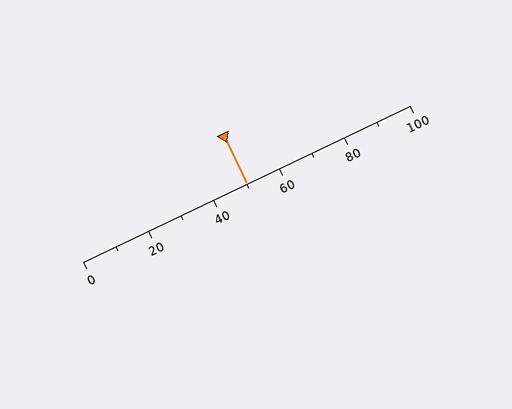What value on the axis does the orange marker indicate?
The marker indicates approximately 50.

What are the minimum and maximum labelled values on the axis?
The axis runs from 0 to 100.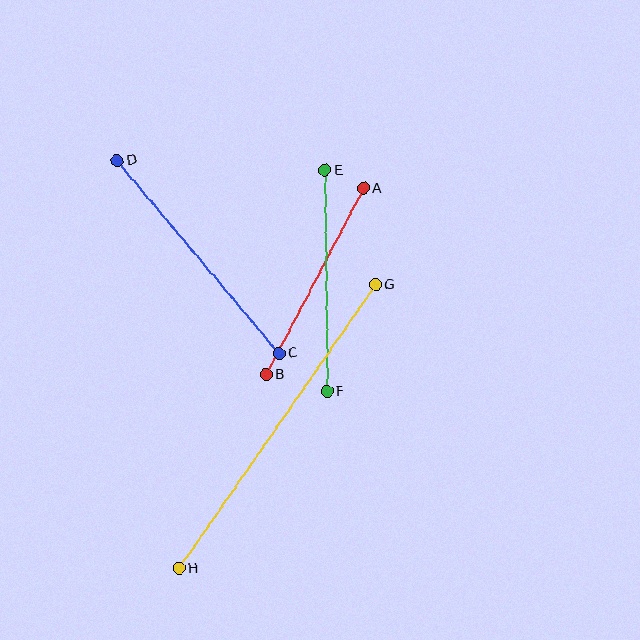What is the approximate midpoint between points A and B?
The midpoint is at approximately (315, 282) pixels.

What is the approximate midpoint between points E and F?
The midpoint is at approximately (326, 281) pixels.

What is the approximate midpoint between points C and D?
The midpoint is at approximately (198, 257) pixels.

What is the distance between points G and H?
The distance is approximately 345 pixels.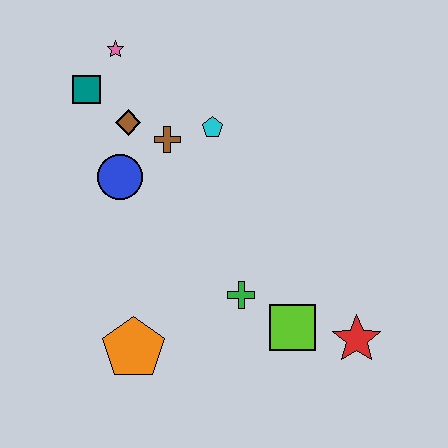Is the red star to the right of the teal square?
Yes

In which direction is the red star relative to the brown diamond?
The red star is to the right of the brown diamond.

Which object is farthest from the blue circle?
The red star is farthest from the blue circle.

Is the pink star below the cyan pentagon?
No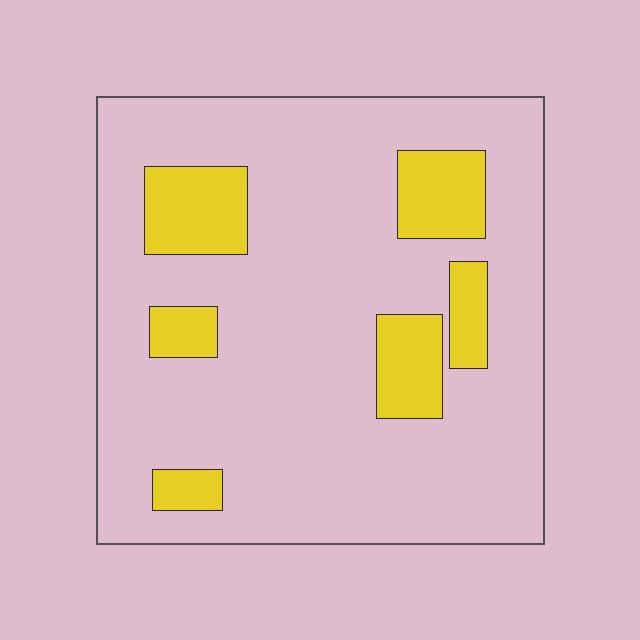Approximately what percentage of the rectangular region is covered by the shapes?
Approximately 15%.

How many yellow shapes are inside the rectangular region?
6.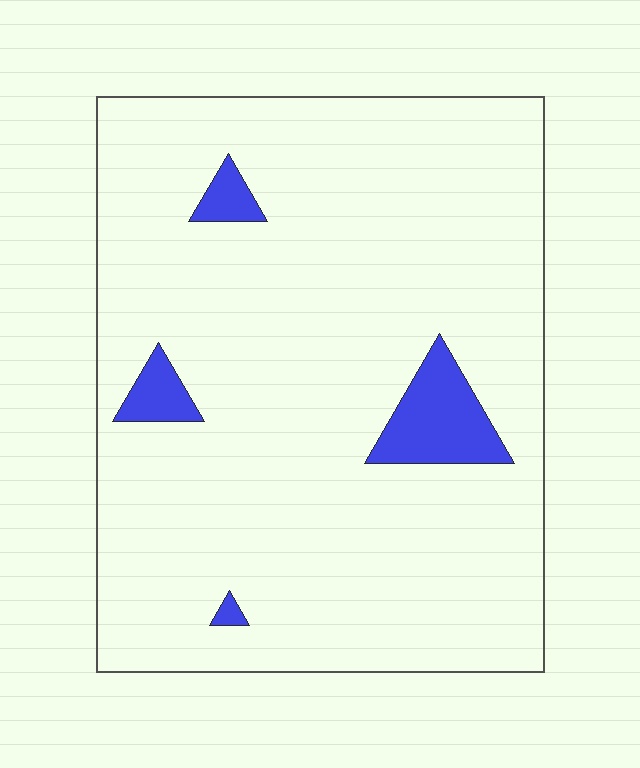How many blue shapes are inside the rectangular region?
4.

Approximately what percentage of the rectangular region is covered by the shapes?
Approximately 5%.